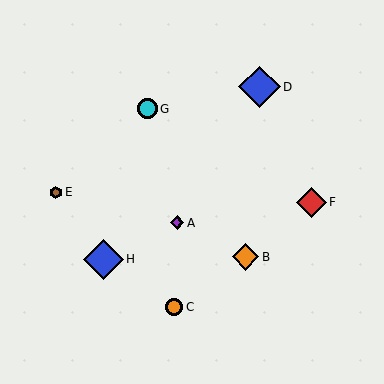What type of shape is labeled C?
Shape C is an orange circle.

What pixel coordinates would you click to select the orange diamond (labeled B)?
Click at (245, 257) to select the orange diamond B.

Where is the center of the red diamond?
The center of the red diamond is at (311, 202).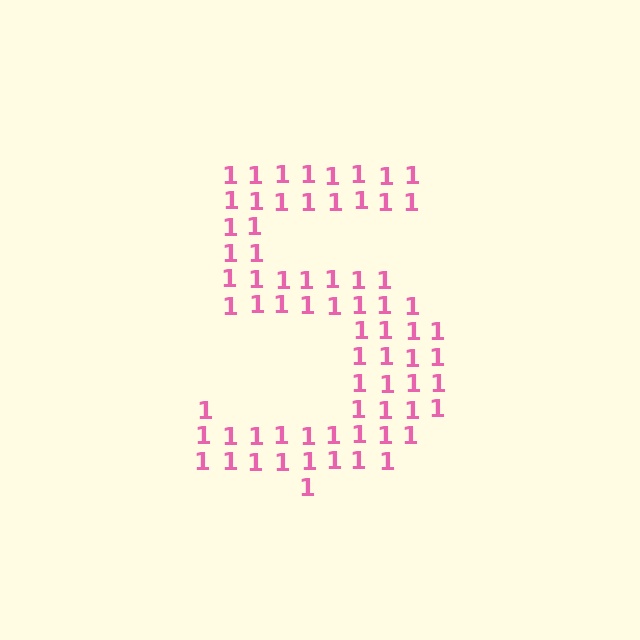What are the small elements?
The small elements are digit 1's.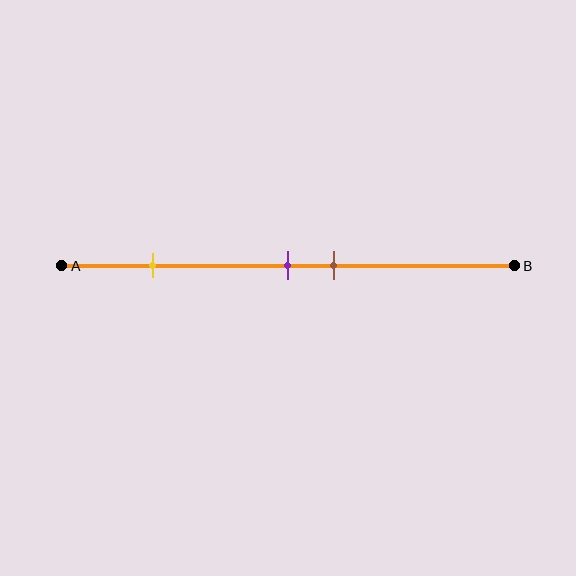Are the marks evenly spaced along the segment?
No, the marks are not evenly spaced.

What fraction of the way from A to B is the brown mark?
The brown mark is approximately 60% (0.6) of the way from A to B.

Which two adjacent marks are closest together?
The purple and brown marks are the closest adjacent pair.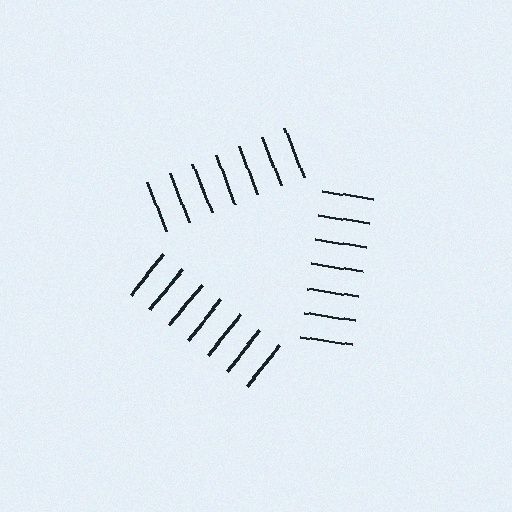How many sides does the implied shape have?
3 sides — the line-ends trace a triangle.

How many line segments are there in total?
21 — 7 along each of the 3 edges.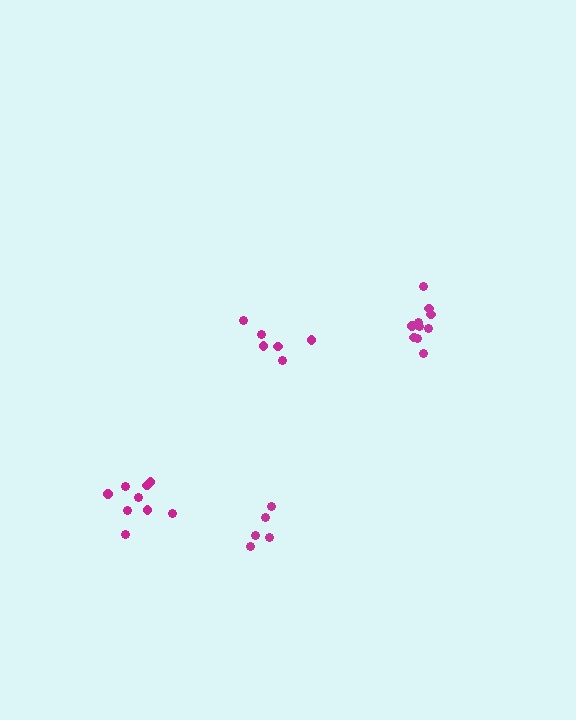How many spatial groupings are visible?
There are 4 spatial groupings.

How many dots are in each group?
Group 1: 10 dots, Group 2: 6 dots, Group 3: 9 dots, Group 4: 6 dots (31 total).